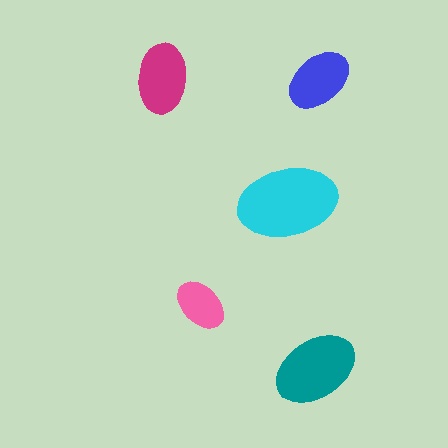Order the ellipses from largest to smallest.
the cyan one, the teal one, the magenta one, the blue one, the pink one.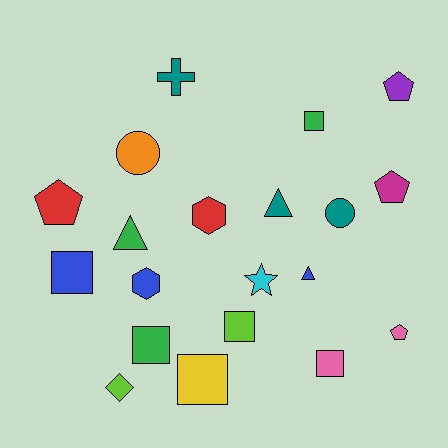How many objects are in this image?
There are 20 objects.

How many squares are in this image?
There are 6 squares.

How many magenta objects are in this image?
There is 1 magenta object.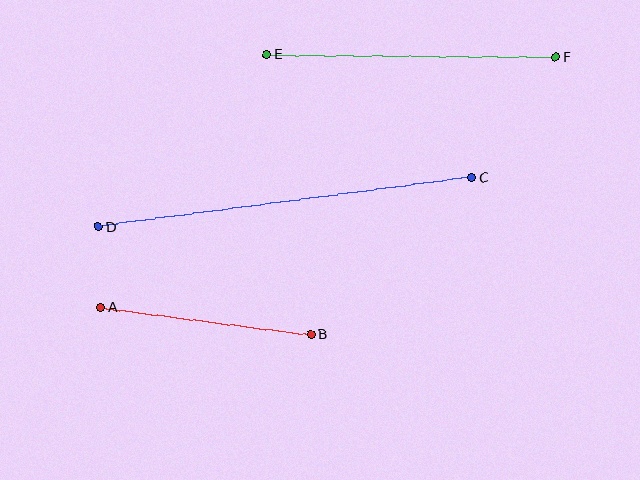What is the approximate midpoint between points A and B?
The midpoint is at approximately (206, 321) pixels.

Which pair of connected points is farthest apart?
Points C and D are farthest apart.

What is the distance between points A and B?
The distance is approximately 212 pixels.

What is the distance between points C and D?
The distance is approximately 377 pixels.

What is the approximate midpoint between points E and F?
The midpoint is at approximately (411, 56) pixels.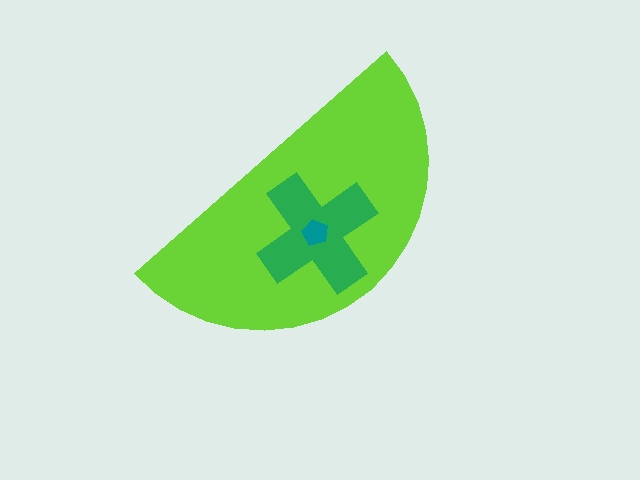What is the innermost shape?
The teal pentagon.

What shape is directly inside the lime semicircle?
The green cross.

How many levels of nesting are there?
3.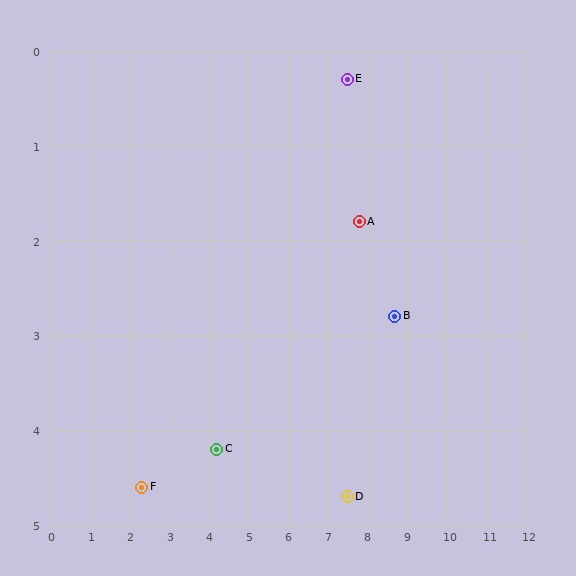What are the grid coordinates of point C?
Point C is at approximately (4.2, 4.2).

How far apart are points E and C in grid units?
Points E and C are about 5.1 grid units apart.